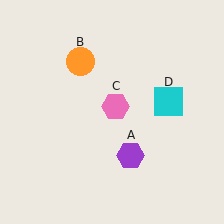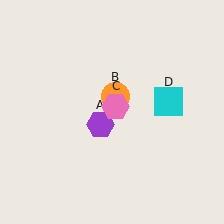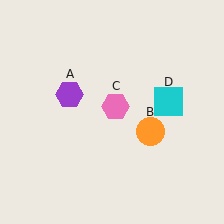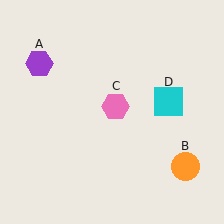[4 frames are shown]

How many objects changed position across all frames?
2 objects changed position: purple hexagon (object A), orange circle (object B).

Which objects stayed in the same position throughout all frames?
Pink hexagon (object C) and cyan square (object D) remained stationary.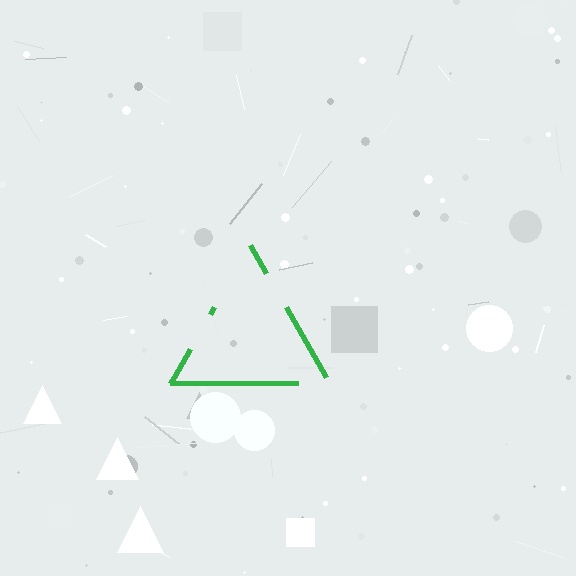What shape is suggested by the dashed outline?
The dashed outline suggests a triangle.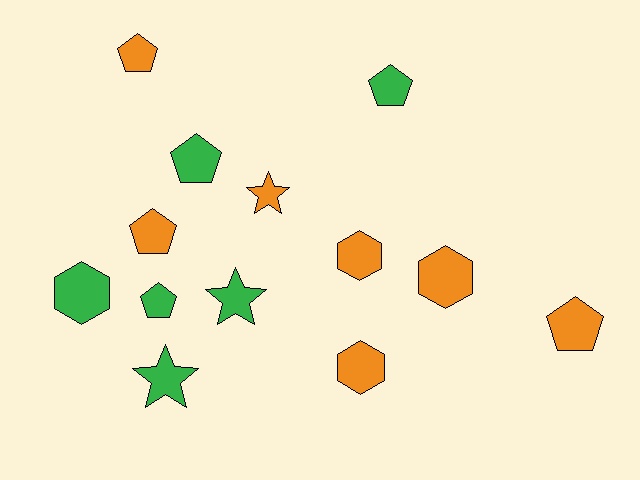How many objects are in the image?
There are 13 objects.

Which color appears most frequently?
Orange, with 7 objects.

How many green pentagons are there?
There are 3 green pentagons.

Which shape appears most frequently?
Pentagon, with 6 objects.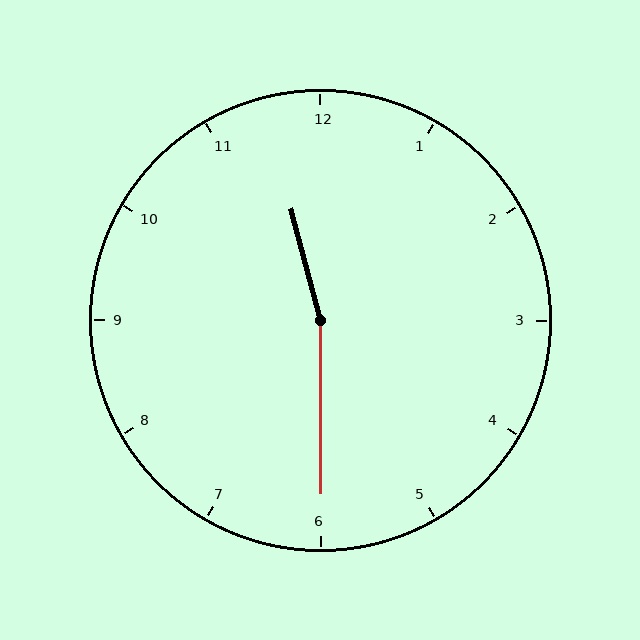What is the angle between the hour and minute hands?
Approximately 165 degrees.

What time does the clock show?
11:30.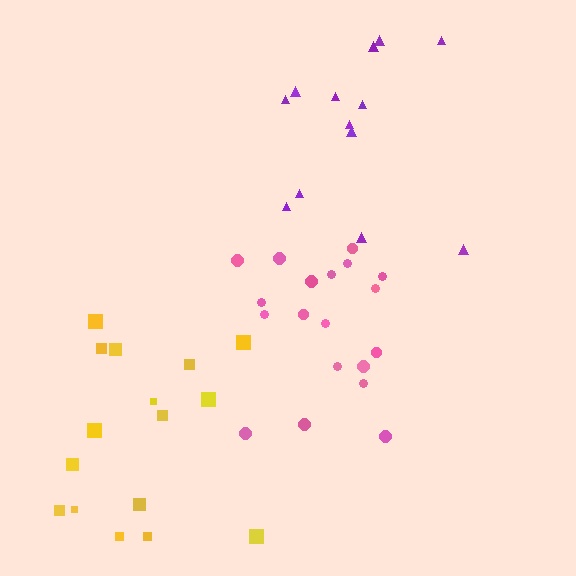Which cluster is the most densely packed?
Pink.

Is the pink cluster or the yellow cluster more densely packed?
Pink.